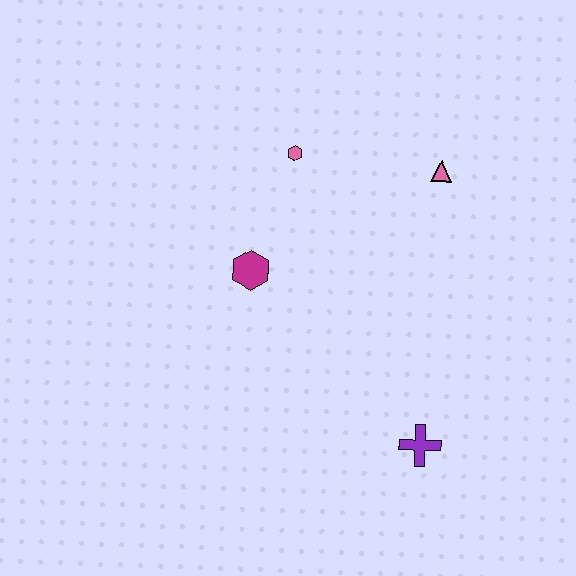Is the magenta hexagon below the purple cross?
No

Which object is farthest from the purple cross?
The pink hexagon is farthest from the purple cross.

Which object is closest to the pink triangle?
The pink hexagon is closest to the pink triangle.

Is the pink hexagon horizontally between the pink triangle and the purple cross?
No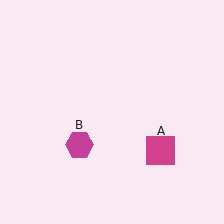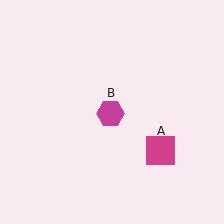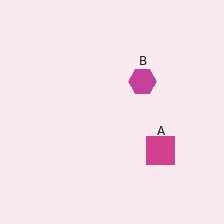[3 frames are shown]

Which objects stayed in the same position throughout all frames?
Magenta square (object A) remained stationary.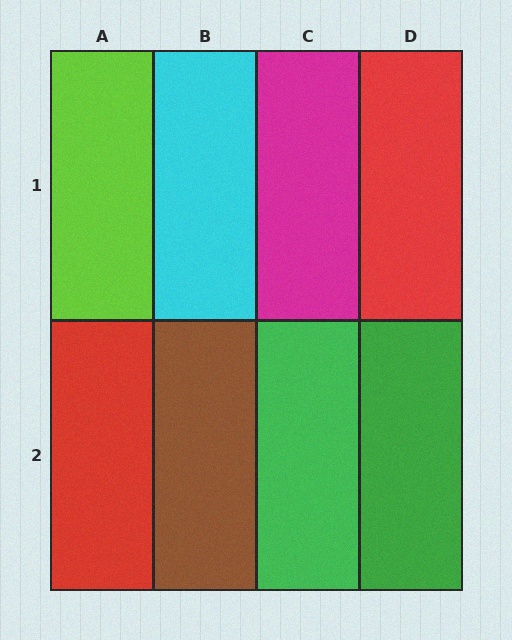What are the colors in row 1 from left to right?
Lime, cyan, magenta, red.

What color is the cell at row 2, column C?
Green.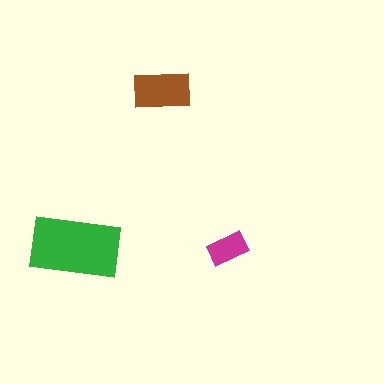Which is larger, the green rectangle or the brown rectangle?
The green one.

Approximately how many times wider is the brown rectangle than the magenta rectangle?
About 1.5 times wider.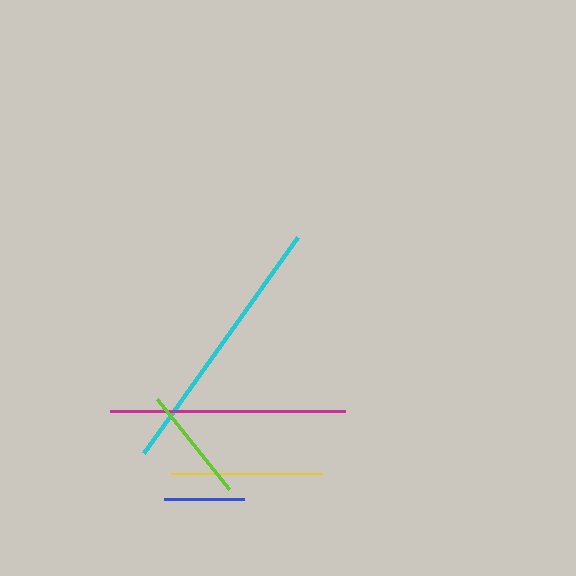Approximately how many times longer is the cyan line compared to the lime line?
The cyan line is approximately 2.3 times the length of the lime line.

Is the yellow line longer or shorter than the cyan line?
The cyan line is longer than the yellow line.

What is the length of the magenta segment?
The magenta segment is approximately 235 pixels long.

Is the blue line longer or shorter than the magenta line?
The magenta line is longer than the blue line.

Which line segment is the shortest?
The blue line is the shortest at approximately 80 pixels.